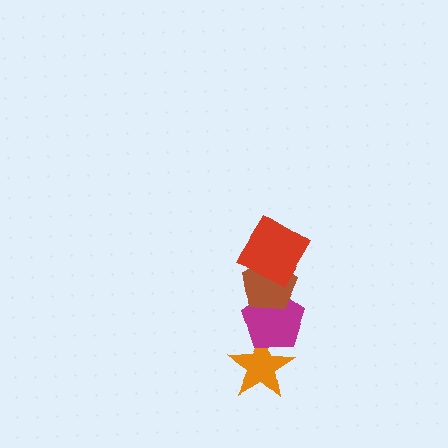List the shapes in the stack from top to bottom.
From top to bottom: the red diamond, the brown pentagon, the magenta pentagon, the orange star.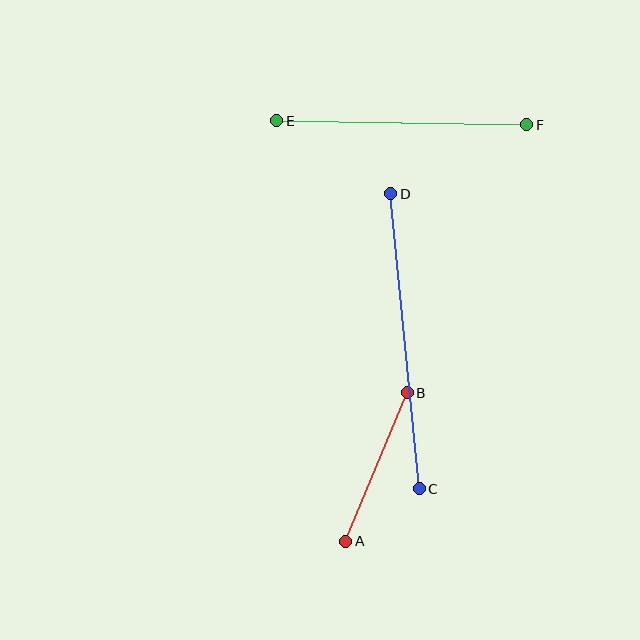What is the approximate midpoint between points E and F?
The midpoint is at approximately (402, 123) pixels.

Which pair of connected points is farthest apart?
Points C and D are farthest apart.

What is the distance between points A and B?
The distance is approximately 161 pixels.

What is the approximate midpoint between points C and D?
The midpoint is at approximately (405, 341) pixels.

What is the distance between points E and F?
The distance is approximately 250 pixels.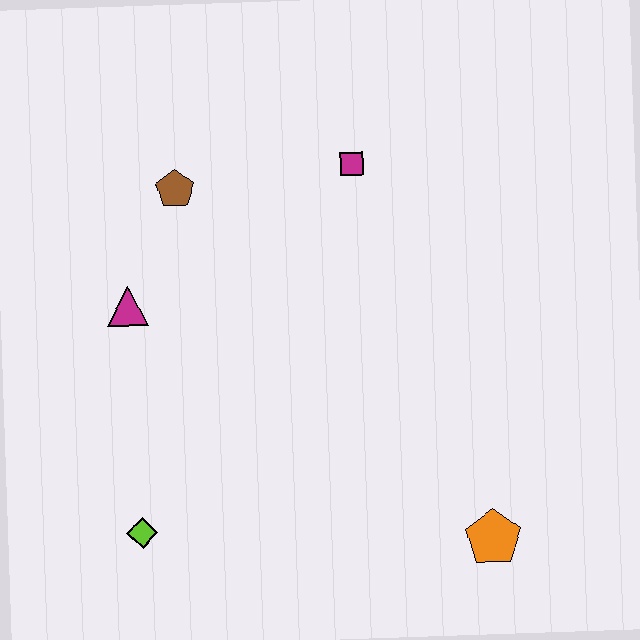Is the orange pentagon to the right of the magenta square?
Yes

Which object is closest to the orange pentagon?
The lime diamond is closest to the orange pentagon.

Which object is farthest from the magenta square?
The lime diamond is farthest from the magenta square.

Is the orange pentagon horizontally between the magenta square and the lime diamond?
No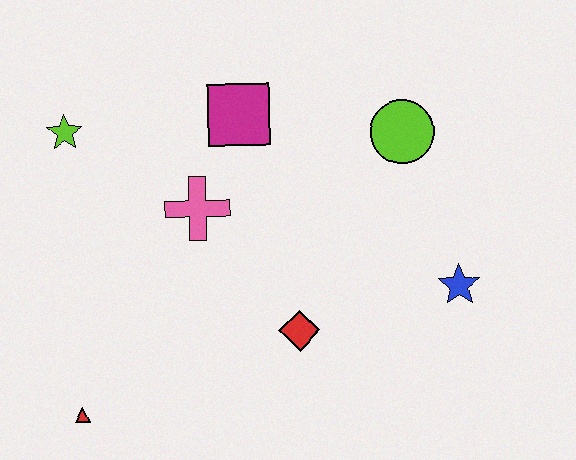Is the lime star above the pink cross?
Yes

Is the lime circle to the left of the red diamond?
No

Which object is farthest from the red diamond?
The lime star is farthest from the red diamond.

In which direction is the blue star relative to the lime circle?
The blue star is below the lime circle.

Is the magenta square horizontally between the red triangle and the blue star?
Yes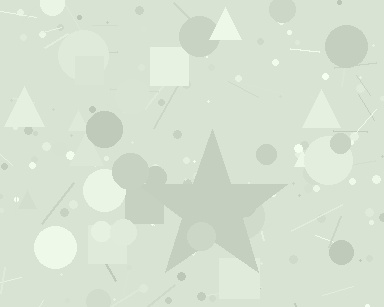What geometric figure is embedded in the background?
A star is embedded in the background.